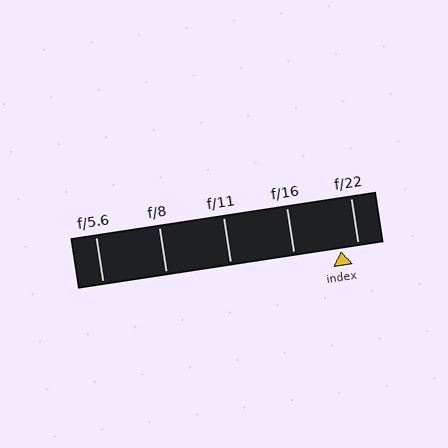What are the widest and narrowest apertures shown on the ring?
The widest aperture shown is f/5.6 and the narrowest is f/22.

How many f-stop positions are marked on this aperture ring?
There are 5 f-stop positions marked.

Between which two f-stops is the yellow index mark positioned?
The index mark is between f/16 and f/22.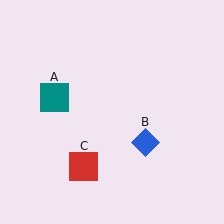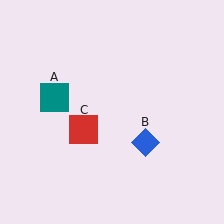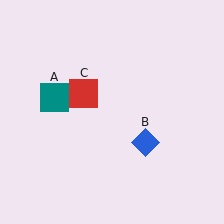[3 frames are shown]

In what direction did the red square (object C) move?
The red square (object C) moved up.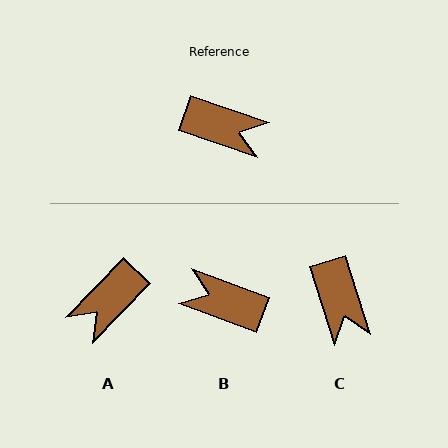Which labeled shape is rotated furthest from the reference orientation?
B, about 179 degrees away.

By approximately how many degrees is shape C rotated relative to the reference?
Approximately 54 degrees clockwise.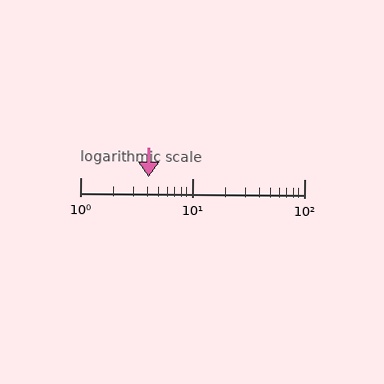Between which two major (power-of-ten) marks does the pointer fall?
The pointer is between 1 and 10.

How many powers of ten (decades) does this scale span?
The scale spans 2 decades, from 1 to 100.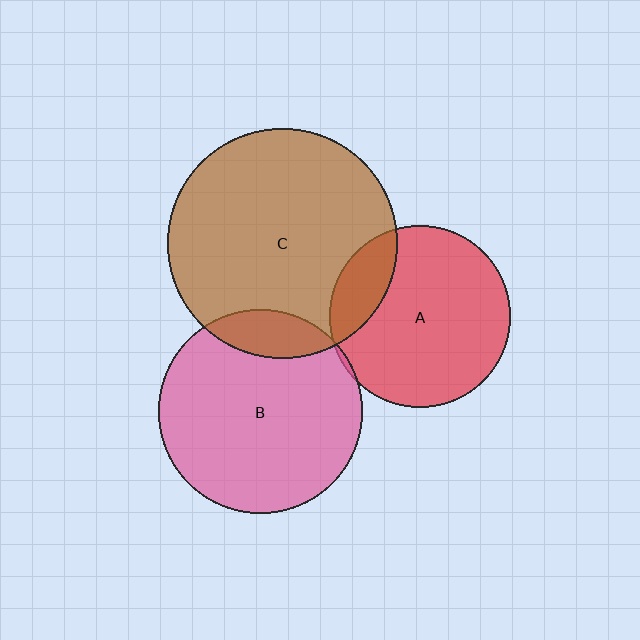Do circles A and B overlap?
Yes.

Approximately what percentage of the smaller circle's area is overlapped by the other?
Approximately 5%.